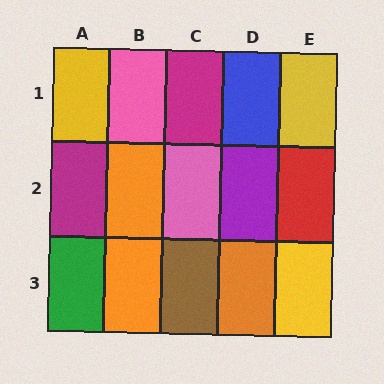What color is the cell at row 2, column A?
Magenta.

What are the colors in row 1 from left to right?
Yellow, pink, magenta, blue, yellow.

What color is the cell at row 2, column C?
Pink.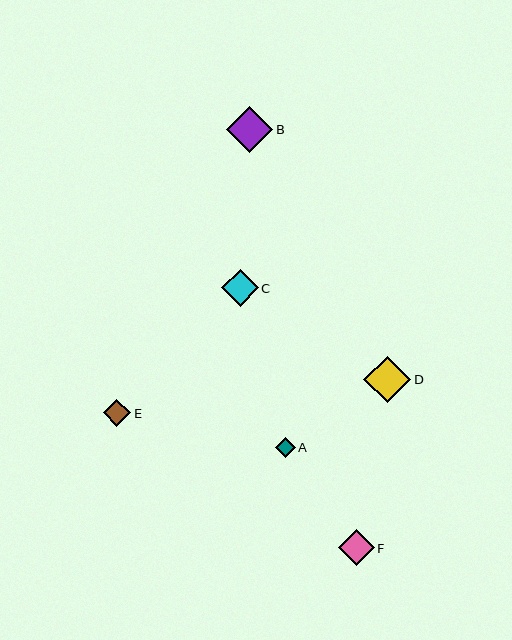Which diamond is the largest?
Diamond D is the largest with a size of approximately 47 pixels.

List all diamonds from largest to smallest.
From largest to smallest: D, B, C, F, E, A.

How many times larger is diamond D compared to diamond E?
Diamond D is approximately 1.7 times the size of diamond E.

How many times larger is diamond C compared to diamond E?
Diamond C is approximately 1.3 times the size of diamond E.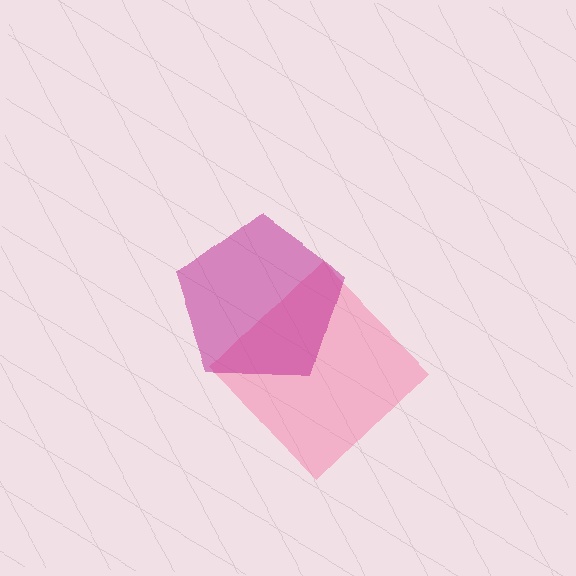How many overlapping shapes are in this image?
There are 2 overlapping shapes in the image.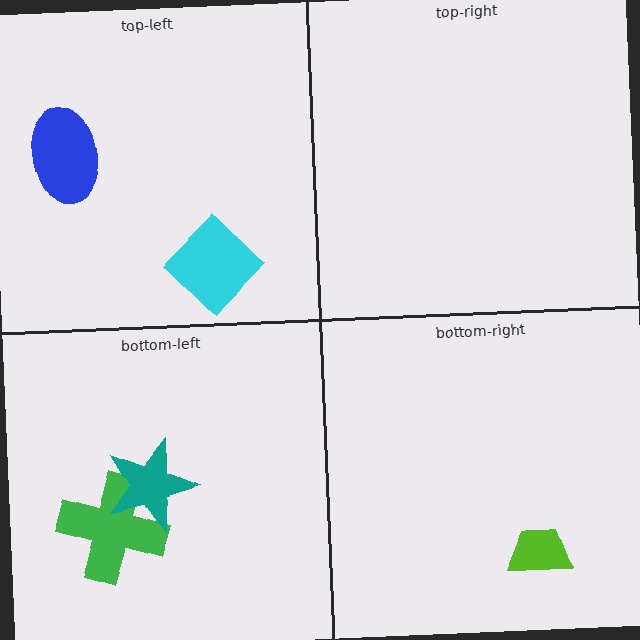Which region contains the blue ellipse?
The top-left region.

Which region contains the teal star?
The bottom-left region.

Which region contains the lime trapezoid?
The bottom-right region.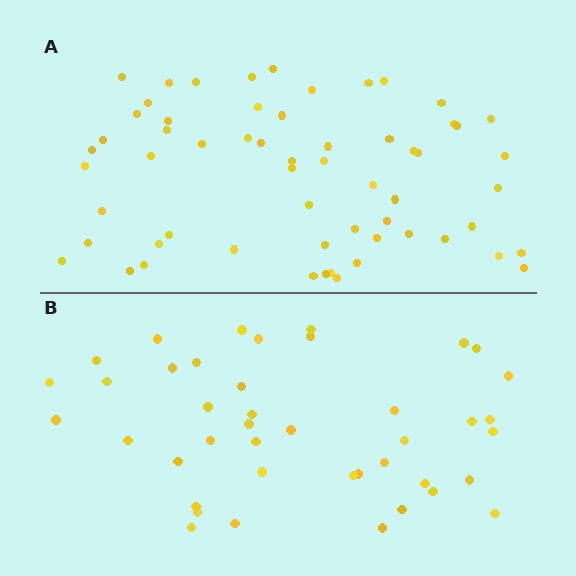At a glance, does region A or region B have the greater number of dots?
Region A (the top region) has more dots.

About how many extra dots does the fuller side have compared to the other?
Region A has approximately 20 more dots than region B.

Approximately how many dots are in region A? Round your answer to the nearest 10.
About 60 dots.